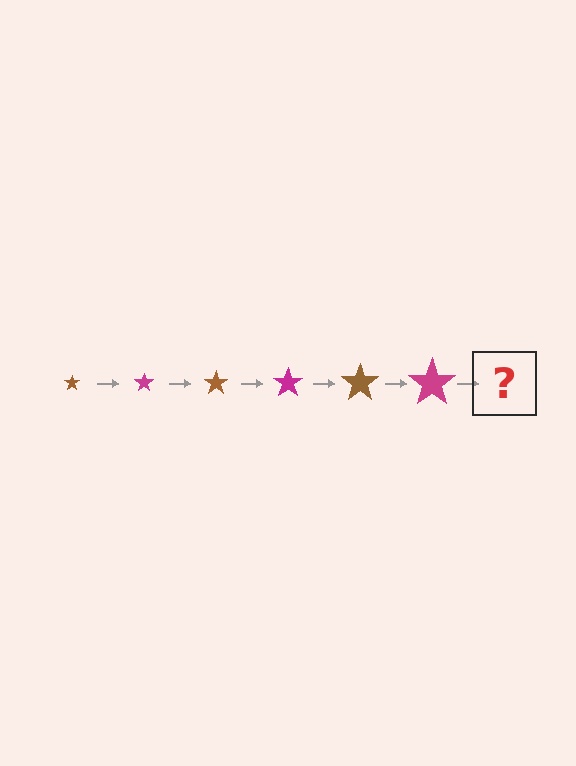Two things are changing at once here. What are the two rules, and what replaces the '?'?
The two rules are that the star grows larger each step and the color cycles through brown and magenta. The '?' should be a brown star, larger than the previous one.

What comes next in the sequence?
The next element should be a brown star, larger than the previous one.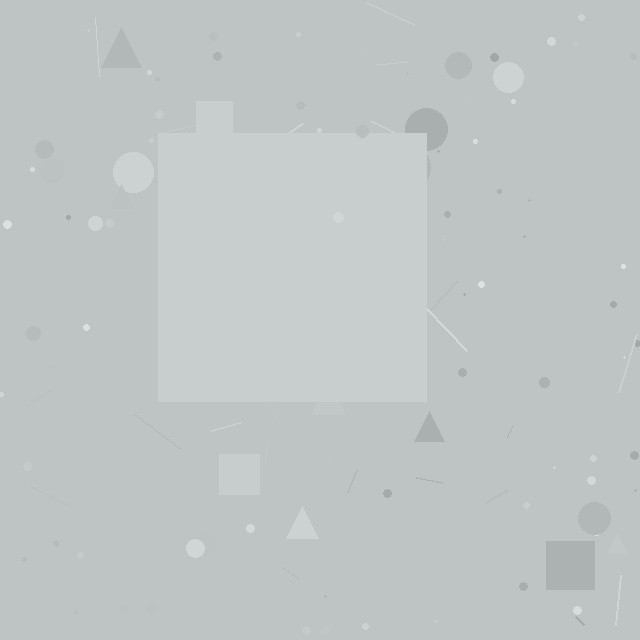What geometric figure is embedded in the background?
A square is embedded in the background.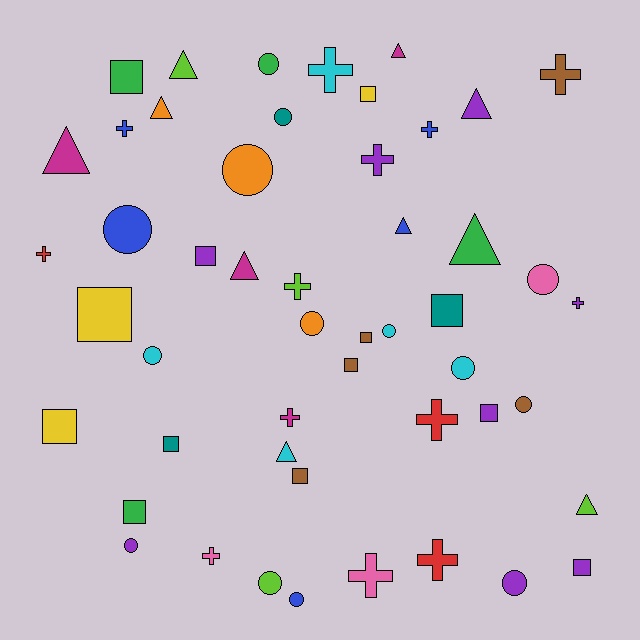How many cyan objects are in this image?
There are 5 cyan objects.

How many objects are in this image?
There are 50 objects.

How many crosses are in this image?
There are 13 crosses.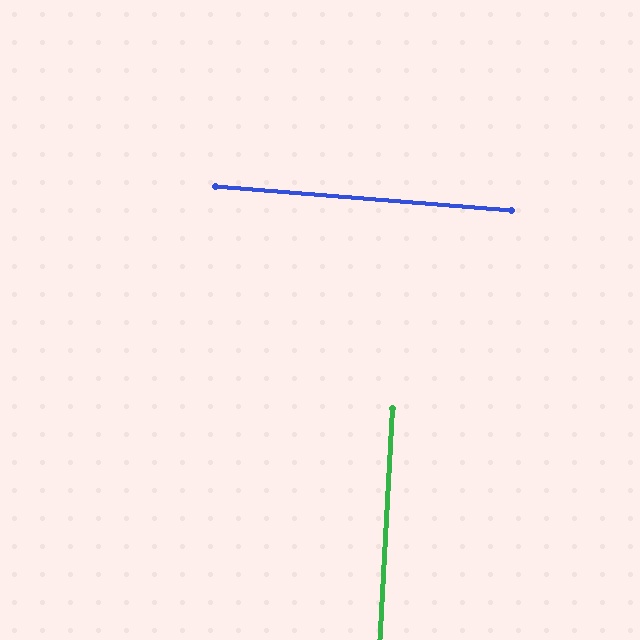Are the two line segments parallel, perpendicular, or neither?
Perpendicular — they meet at approximately 89°.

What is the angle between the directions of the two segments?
Approximately 89 degrees.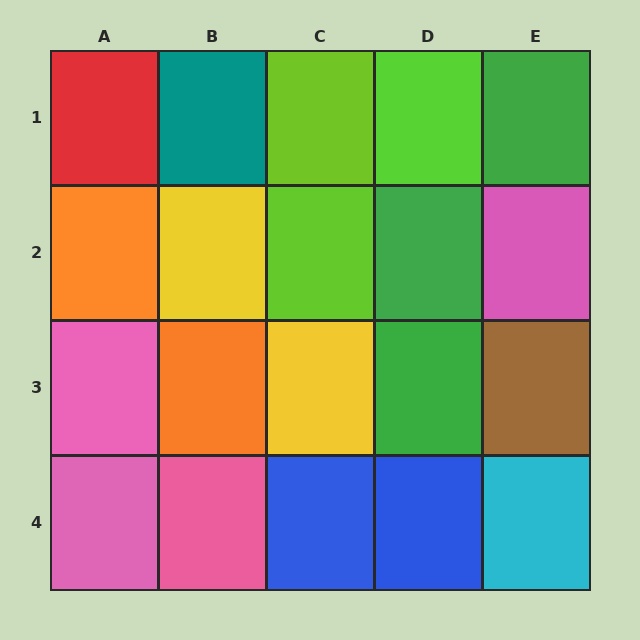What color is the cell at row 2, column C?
Lime.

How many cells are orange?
2 cells are orange.